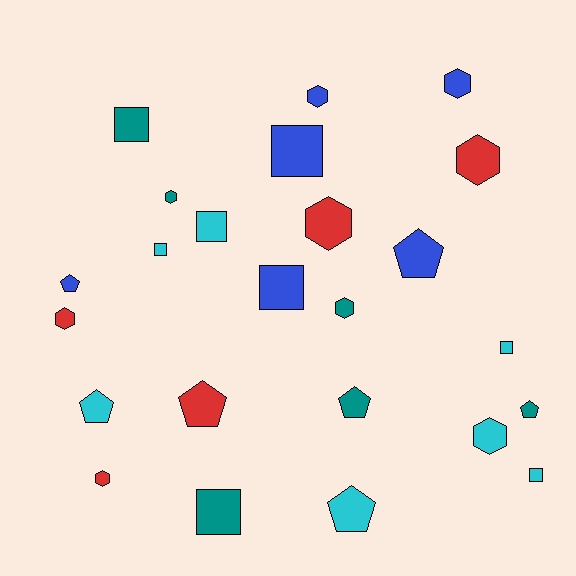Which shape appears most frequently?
Hexagon, with 9 objects.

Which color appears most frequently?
Cyan, with 7 objects.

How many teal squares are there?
There are 2 teal squares.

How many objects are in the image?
There are 24 objects.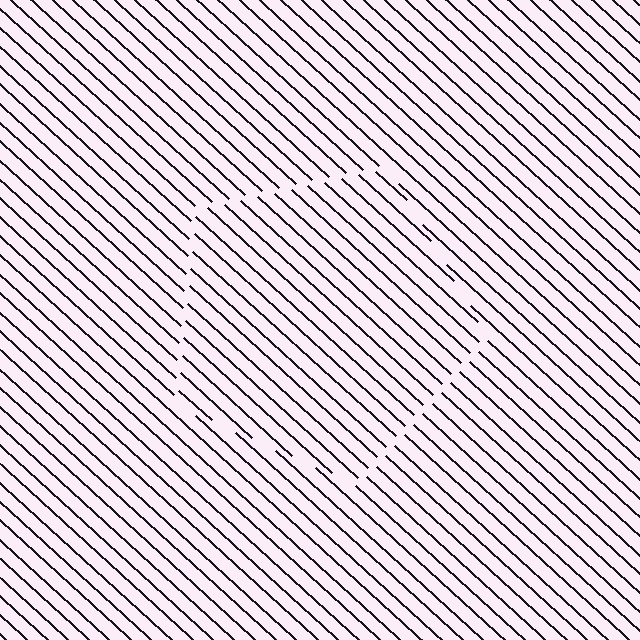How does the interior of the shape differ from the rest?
The interior of the shape contains the same grating, shifted by half a period — the contour is defined by the phase discontinuity where line-ends from the inner and outer gratings abut.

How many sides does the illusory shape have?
5 sides — the line-ends trace a pentagon.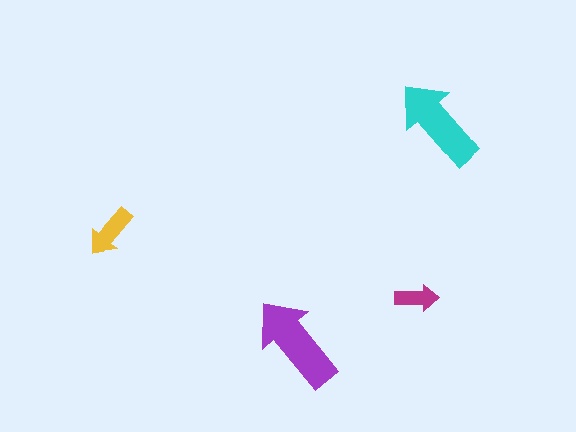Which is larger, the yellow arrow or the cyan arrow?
The cyan one.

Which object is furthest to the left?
The yellow arrow is leftmost.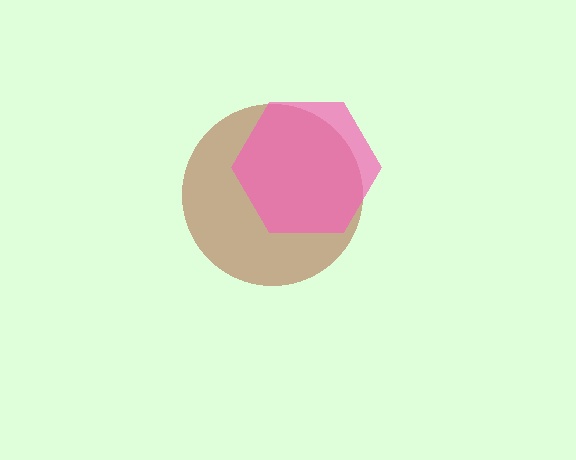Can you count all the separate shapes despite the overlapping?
Yes, there are 2 separate shapes.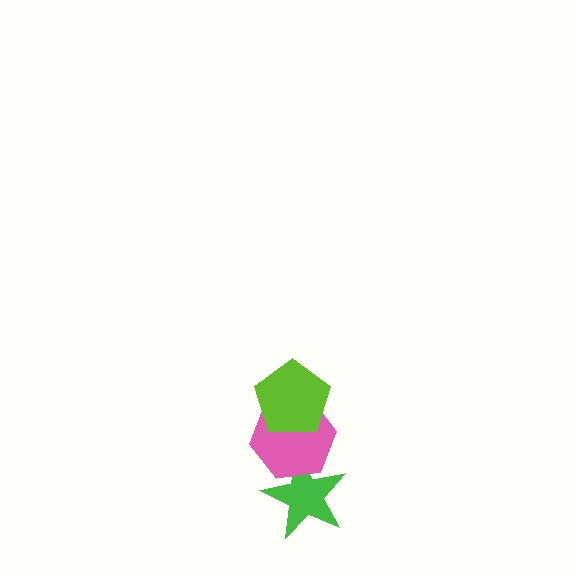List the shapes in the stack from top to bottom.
From top to bottom: the lime pentagon, the pink hexagon, the green star.